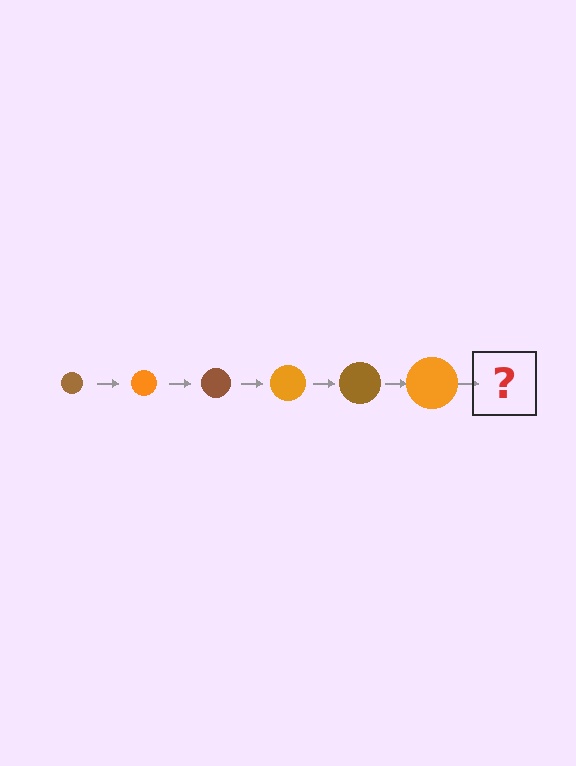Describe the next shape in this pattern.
It should be a brown circle, larger than the previous one.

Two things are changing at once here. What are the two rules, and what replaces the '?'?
The two rules are that the circle grows larger each step and the color cycles through brown and orange. The '?' should be a brown circle, larger than the previous one.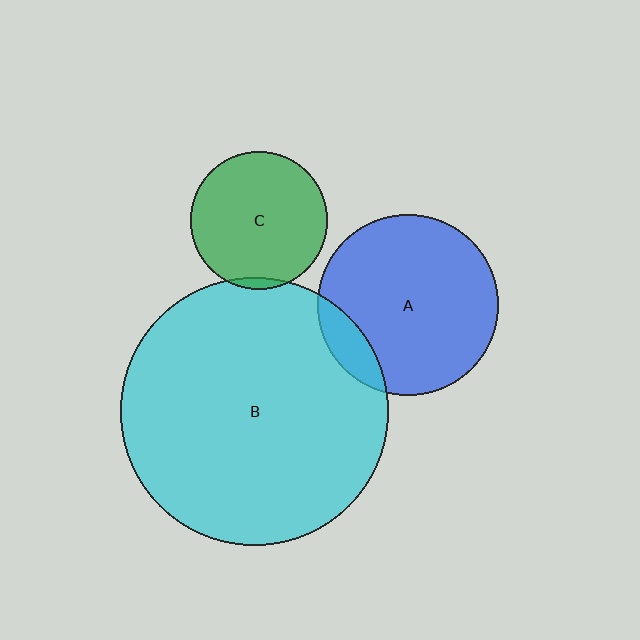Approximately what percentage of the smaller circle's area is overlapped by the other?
Approximately 5%.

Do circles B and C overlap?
Yes.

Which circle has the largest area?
Circle B (cyan).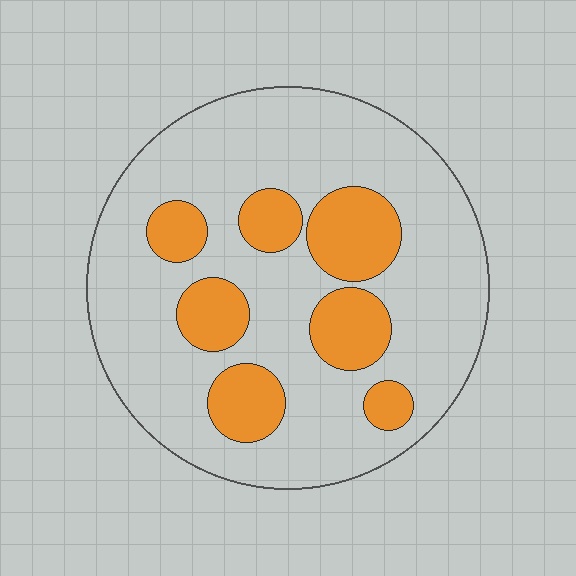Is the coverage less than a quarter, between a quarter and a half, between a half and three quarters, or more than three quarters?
Less than a quarter.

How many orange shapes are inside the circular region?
7.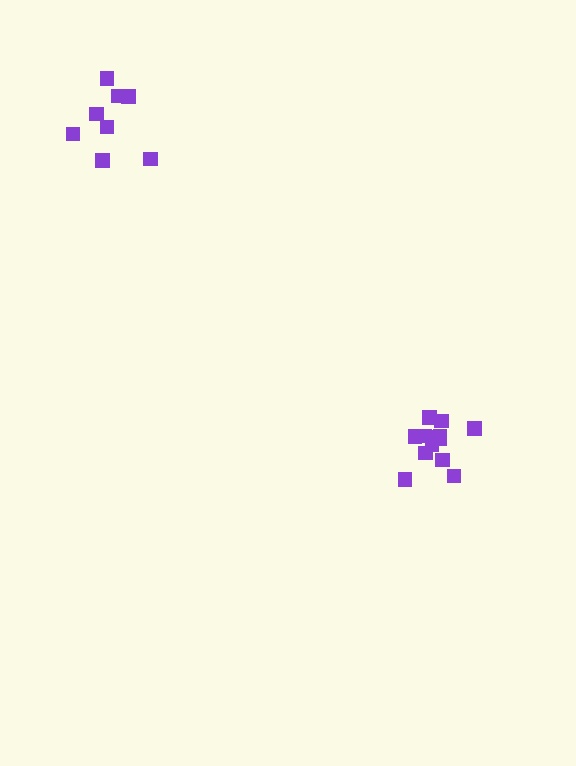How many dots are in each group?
Group 1: 13 dots, Group 2: 8 dots (21 total).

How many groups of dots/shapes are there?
There are 2 groups.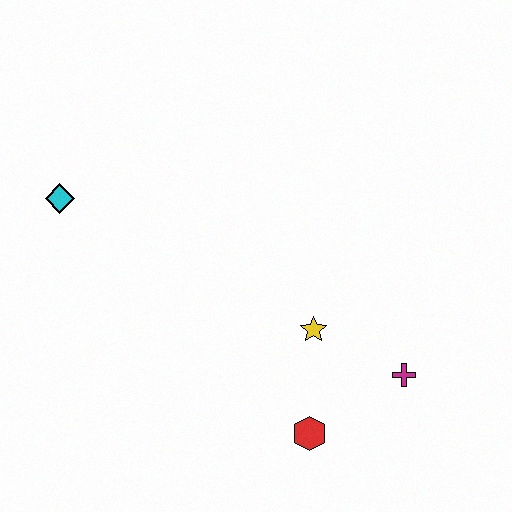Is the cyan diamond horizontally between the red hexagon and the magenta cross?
No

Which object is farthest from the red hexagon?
The cyan diamond is farthest from the red hexagon.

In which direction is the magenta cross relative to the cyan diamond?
The magenta cross is to the right of the cyan diamond.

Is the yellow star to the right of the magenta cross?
No